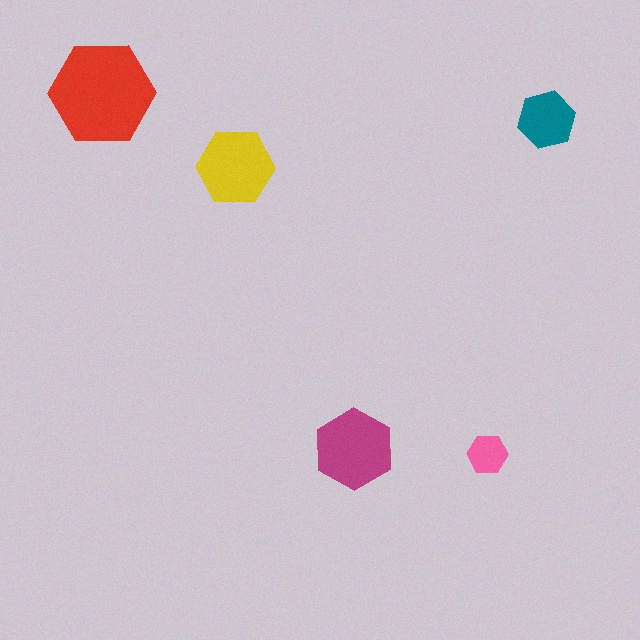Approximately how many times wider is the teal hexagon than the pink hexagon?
About 1.5 times wider.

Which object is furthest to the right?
The teal hexagon is rightmost.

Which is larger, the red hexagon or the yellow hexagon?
The red one.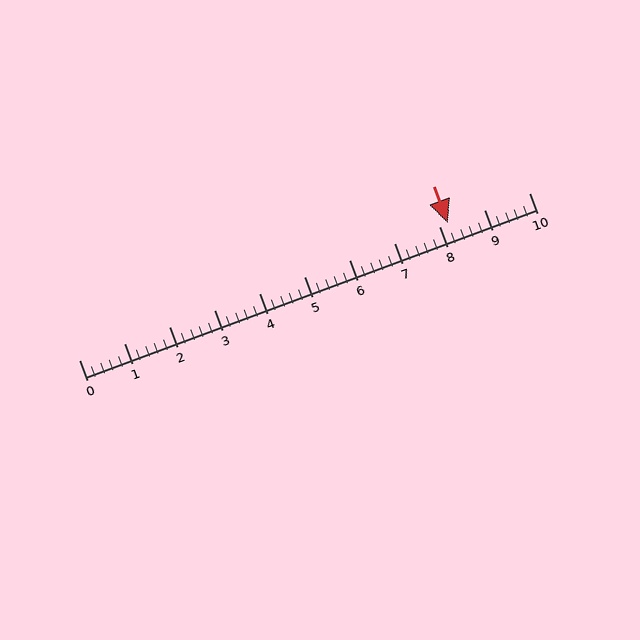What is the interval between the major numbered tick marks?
The major tick marks are spaced 1 units apart.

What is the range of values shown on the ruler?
The ruler shows values from 0 to 10.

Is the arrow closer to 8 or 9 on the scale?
The arrow is closer to 8.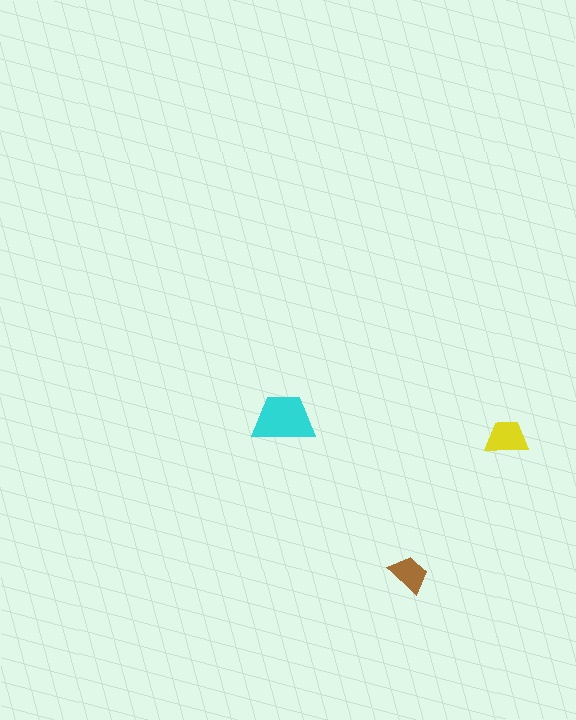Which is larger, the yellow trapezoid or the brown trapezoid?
The yellow one.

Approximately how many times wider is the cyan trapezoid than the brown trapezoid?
About 1.5 times wider.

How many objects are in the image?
There are 3 objects in the image.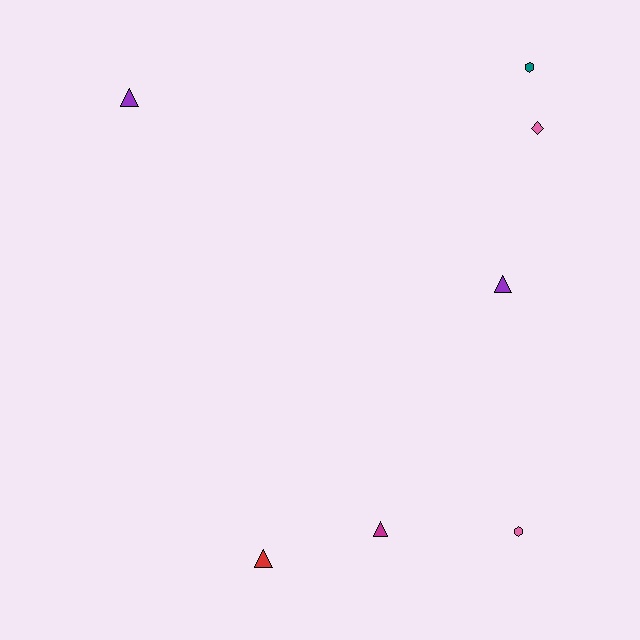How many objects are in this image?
There are 7 objects.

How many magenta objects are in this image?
There is 1 magenta object.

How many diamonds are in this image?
There is 1 diamond.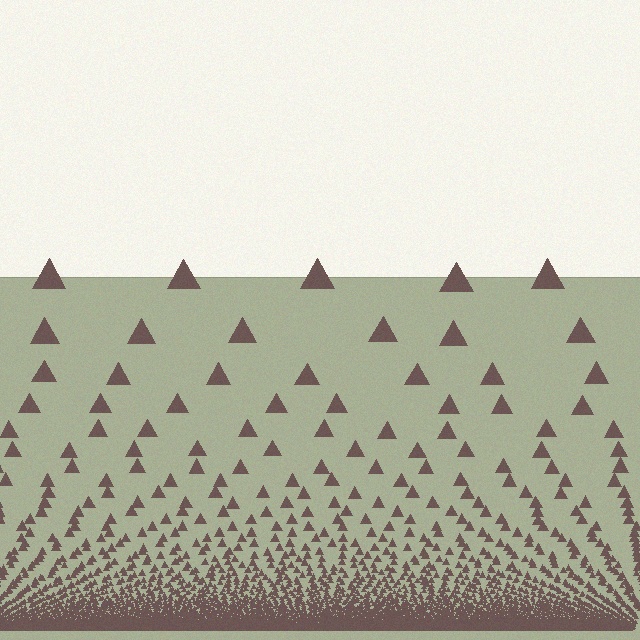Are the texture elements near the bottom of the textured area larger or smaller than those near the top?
Smaller. The gradient is inverted — elements near the bottom are smaller and denser.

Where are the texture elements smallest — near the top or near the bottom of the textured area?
Near the bottom.